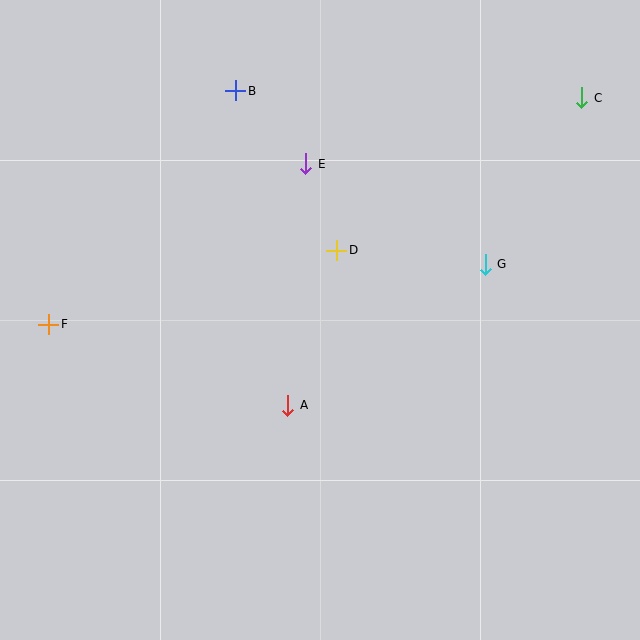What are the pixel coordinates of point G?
Point G is at (485, 264).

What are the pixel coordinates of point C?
Point C is at (582, 98).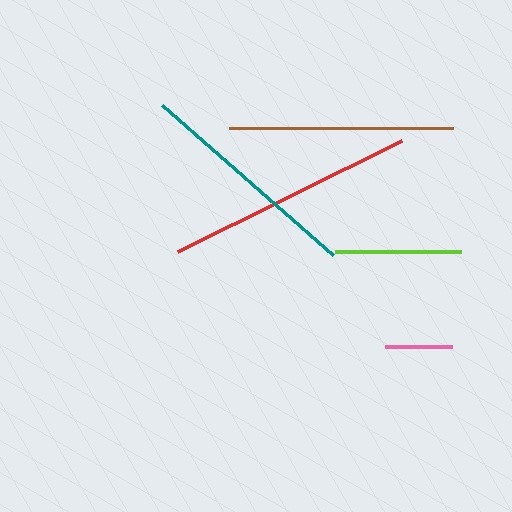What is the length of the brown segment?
The brown segment is approximately 224 pixels long.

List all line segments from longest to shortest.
From longest to shortest: red, teal, brown, lime, pink.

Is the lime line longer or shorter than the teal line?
The teal line is longer than the lime line.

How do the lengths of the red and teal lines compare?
The red and teal lines are approximately the same length.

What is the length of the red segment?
The red segment is approximately 250 pixels long.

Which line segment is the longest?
The red line is the longest at approximately 250 pixels.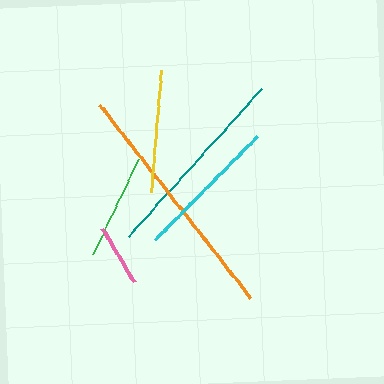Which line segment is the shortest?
The pink line is the shortest at approximately 63 pixels.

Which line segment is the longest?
The orange line is the longest at approximately 245 pixels.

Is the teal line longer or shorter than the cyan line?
The teal line is longer than the cyan line.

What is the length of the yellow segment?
The yellow segment is approximately 122 pixels long.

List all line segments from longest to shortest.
From longest to shortest: orange, teal, cyan, yellow, green, pink.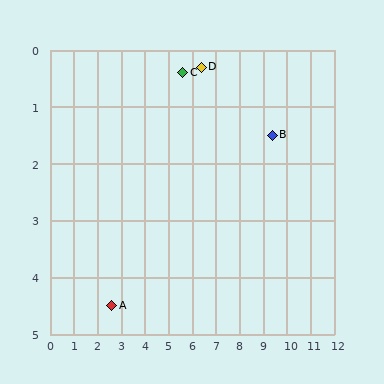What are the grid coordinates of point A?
Point A is at approximately (2.6, 4.5).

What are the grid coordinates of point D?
Point D is at approximately (6.4, 0.3).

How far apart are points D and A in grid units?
Points D and A are about 5.7 grid units apart.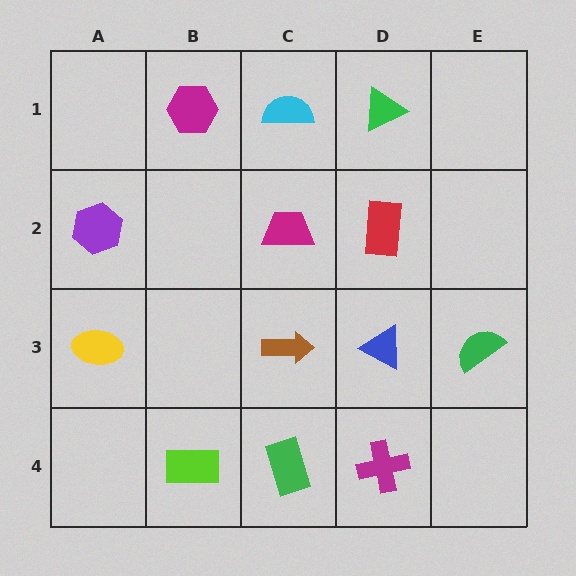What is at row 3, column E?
A green semicircle.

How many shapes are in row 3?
4 shapes.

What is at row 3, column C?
A brown arrow.